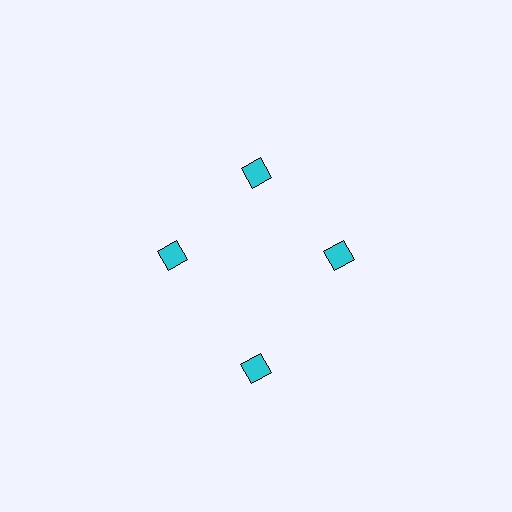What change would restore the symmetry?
The symmetry would be restored by moving it inward, back onto the ring so that all 4 diamonds sit at equal angles and equal distance from the center.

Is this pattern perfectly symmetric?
No. The 4 cyan diamonds are arranged in a ring, but one element near the 6 o'clock position is pushed outward from the center, breaking the 4-fold rotational symmetry.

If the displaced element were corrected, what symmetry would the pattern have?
It would have 4-fold rotational symmetry — the pattern would map onto itself every 90 degrees.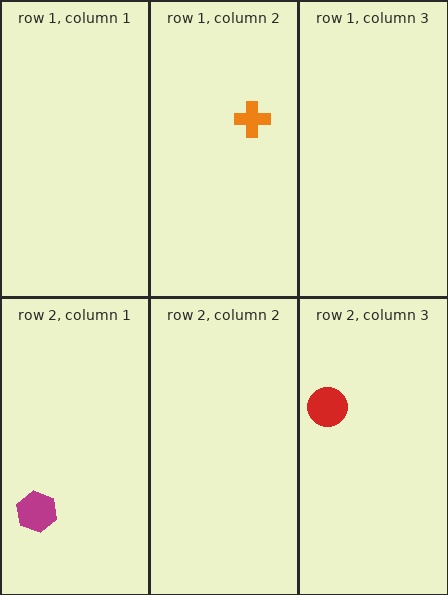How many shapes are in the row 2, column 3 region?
1.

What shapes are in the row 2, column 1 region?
The magenta hexagon.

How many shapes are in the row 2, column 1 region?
1.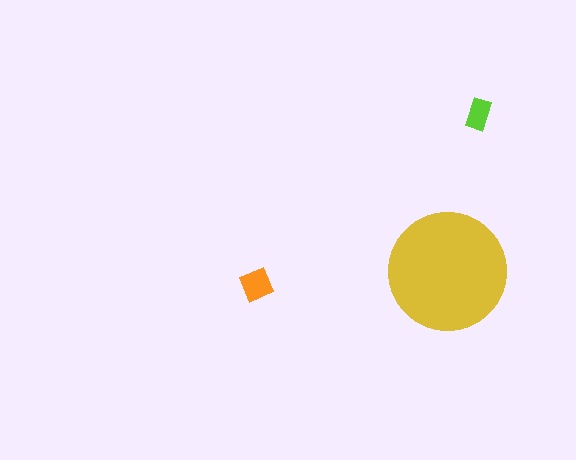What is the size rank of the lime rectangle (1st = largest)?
3rd.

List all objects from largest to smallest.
The yellow circle, the orange square, the lime rectangle.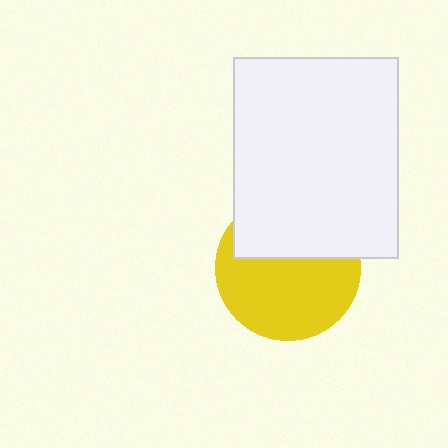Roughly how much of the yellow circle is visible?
About half of it is visible (roughly 60%).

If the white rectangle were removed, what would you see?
You would see the complete yellow circle.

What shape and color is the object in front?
The object in front is a white rectangle.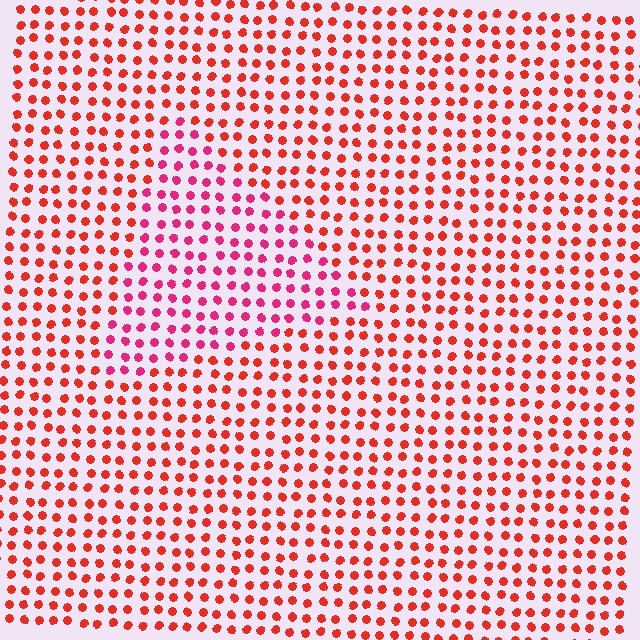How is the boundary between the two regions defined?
The boundary is defined purely by a slight shift in hue (about 31 degrees). Spacing, size, and orientation are identical on both sides.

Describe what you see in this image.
The image is filled with small red elements in a uniform arrangement. A triangle-shaped region is visible where the elements are tinted to a slightly different hue, forming a subtle color boundary.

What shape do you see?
I see a triangle.